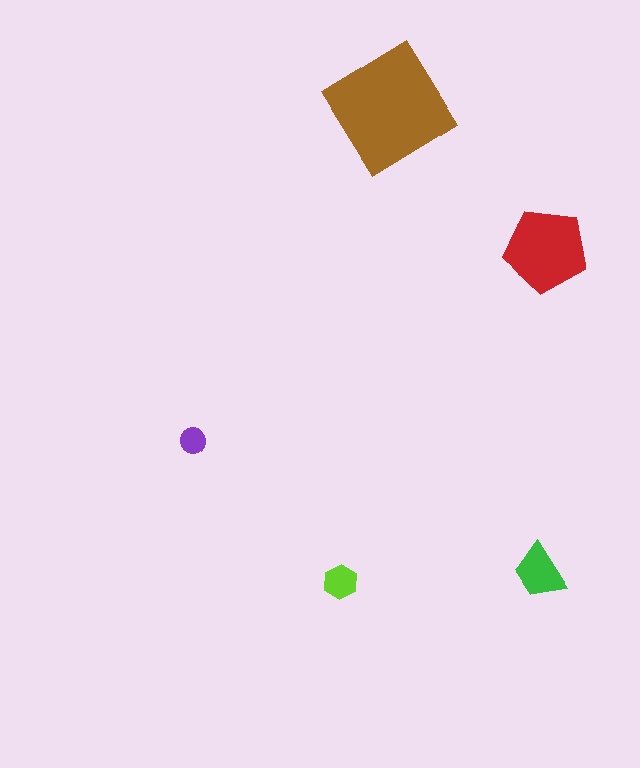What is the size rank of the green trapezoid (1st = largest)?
3rd.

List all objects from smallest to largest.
The purple circle, the lime hexagon, the green trapezoid, the red pentagon, the brown diamond.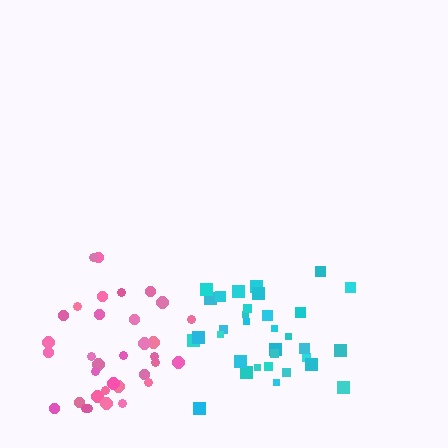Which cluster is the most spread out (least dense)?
Pink.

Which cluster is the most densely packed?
Cyan.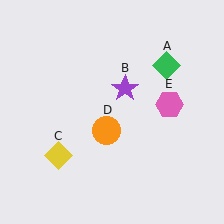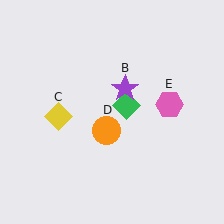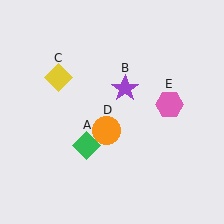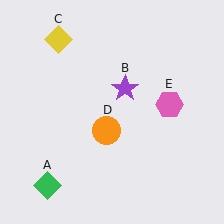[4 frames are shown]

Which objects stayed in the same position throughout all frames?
Purple star (object B) and orange circle (object D) and pink hexagon (object E) remained stationary.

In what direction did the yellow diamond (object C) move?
The yellow diamond (object C) moved up.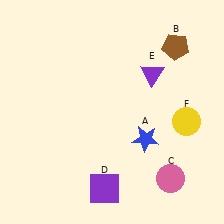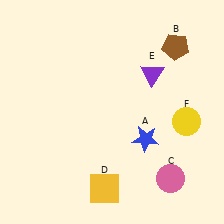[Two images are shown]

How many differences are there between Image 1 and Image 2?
There is 1 difference between the two images.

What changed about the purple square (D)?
In Image 1, D is purple. In Image 2, it changed to yellow.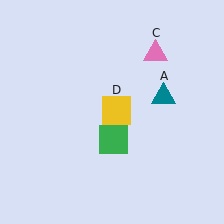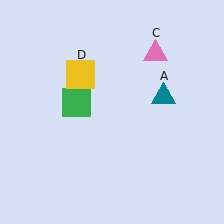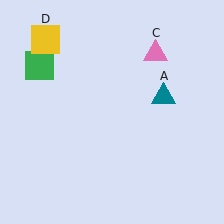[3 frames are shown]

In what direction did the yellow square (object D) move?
The yellow square (object D) moved up and to the left.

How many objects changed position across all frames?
2 objects changed position: green square (object B), yellow square (object D).